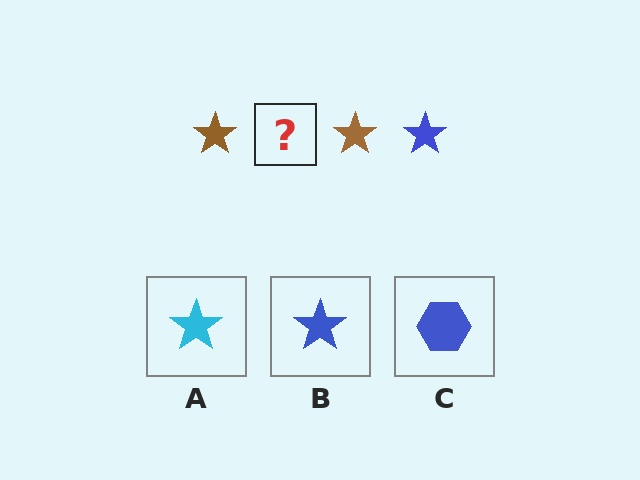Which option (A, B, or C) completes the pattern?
B.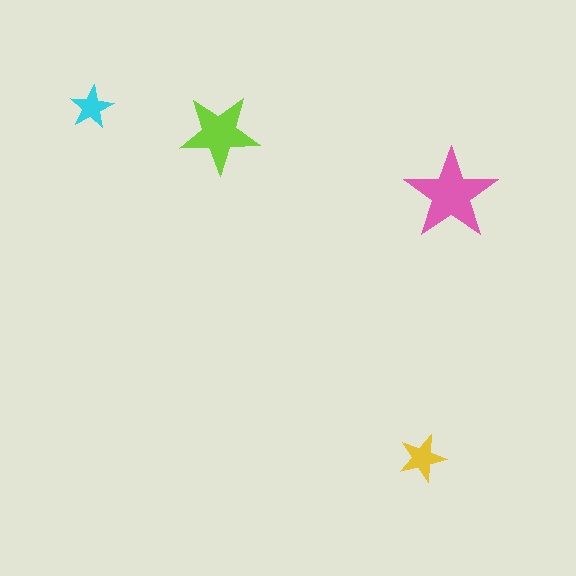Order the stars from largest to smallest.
the pink one, the lime one, the yellow one, the cyan one.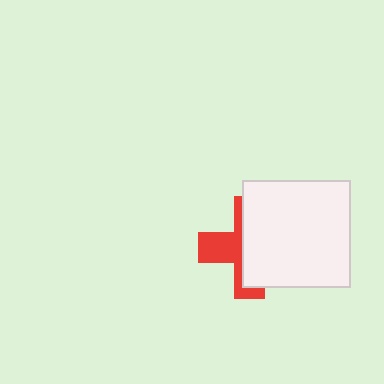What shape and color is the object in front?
The object in front is a white square.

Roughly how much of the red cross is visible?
A small part of it is visible (roughly 40%).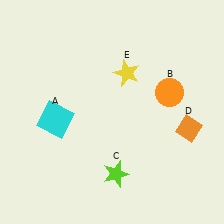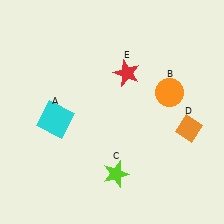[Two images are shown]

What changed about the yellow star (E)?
In Image 1, E is yellow. In Image 2, it changed to red.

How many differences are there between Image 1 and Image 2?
There is 1 difference between the two images.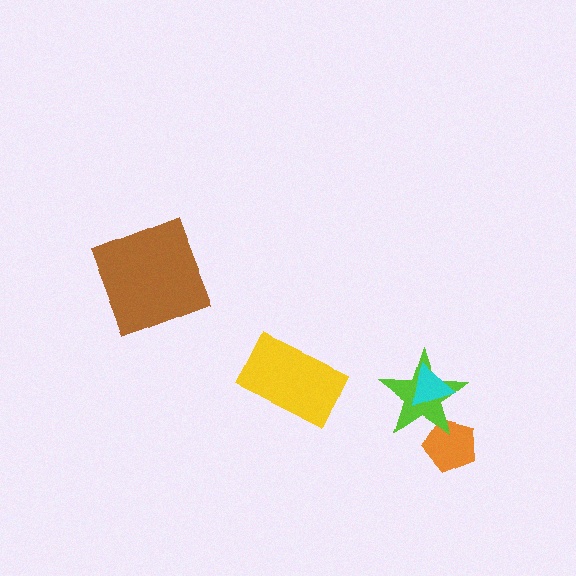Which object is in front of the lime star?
The cyan triangle is in front of the lime star.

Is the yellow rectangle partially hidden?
No, no other shape covers it.